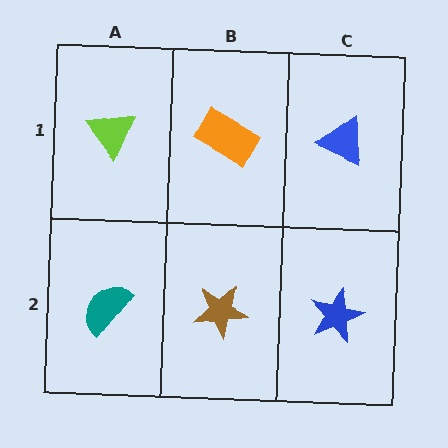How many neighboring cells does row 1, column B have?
3.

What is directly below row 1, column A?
A teal semicircle.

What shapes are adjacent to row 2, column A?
A lime triangle (row 1, column A), a brown star (row 2, column B).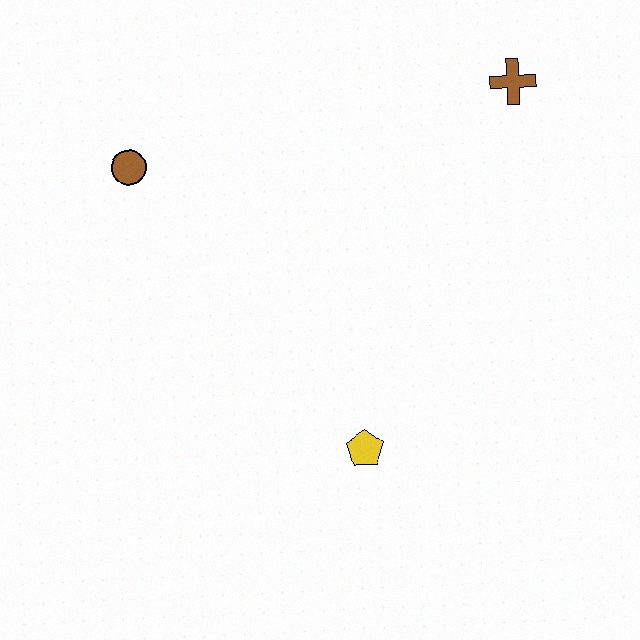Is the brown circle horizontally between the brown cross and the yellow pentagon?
No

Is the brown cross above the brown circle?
Yes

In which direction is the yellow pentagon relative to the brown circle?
The yellow pentagon is below the brown circle.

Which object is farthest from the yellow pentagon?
The brown cross is farthest from the yellow pentagon.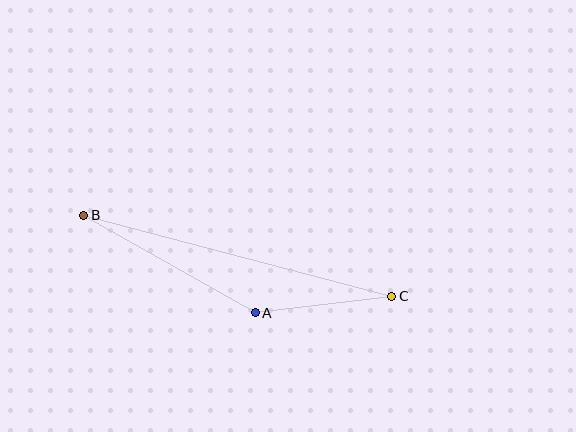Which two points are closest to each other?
Points A and C are closest to each other.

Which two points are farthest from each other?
Points B and C are farthest from each other.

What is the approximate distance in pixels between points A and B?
The distance between A and B is approximately 197 pixels.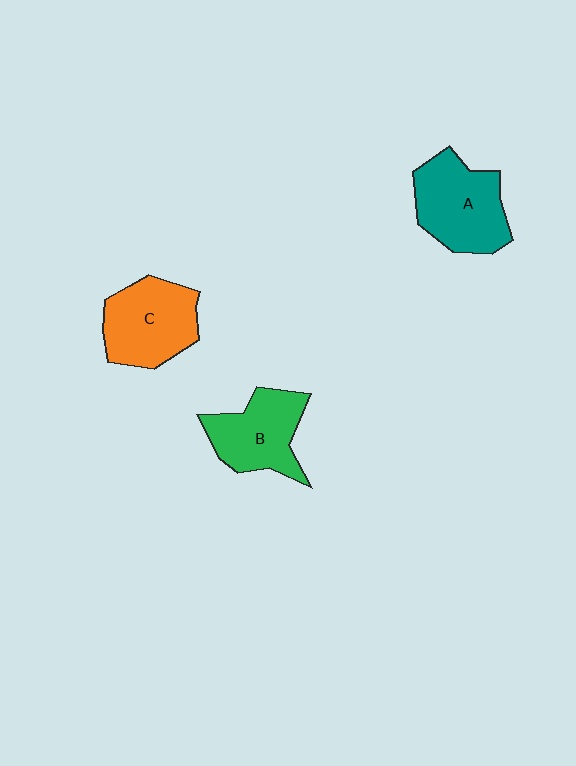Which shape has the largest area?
Shape A (teal).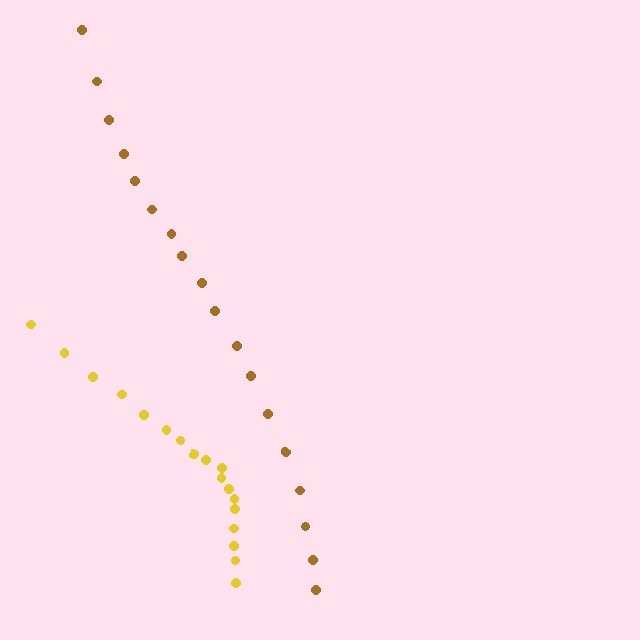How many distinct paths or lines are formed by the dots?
There are 2 distinct paths.